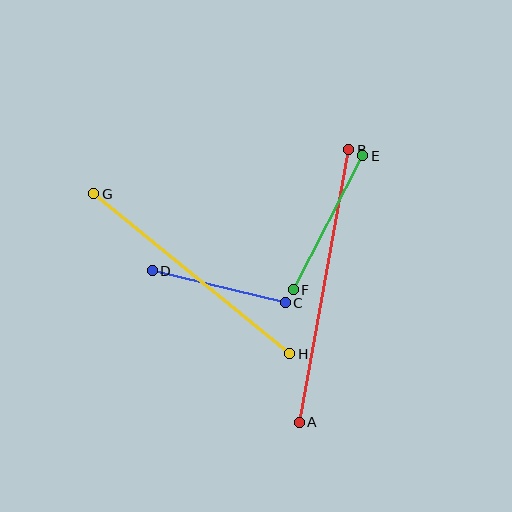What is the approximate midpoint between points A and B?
The midpoint is at approximately (324, 286) pixels.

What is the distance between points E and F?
The distance is approximately 151 pixels.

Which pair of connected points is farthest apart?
Points A and B are farthest apart.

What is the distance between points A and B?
The distance is approximately 277 pixels.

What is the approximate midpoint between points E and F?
The midpoint is at approximately (328, 223) pixels.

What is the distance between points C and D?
The distance is approximately 137 pixels.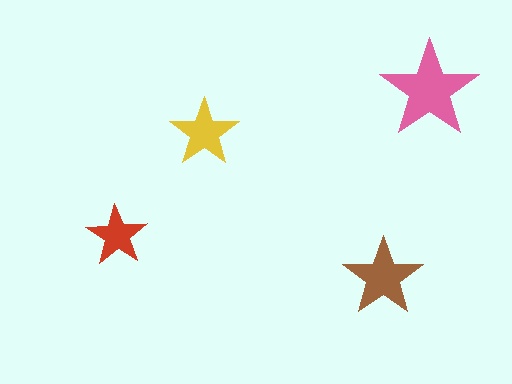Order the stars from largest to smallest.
the pink one, the brown one, the yellow one, the red one.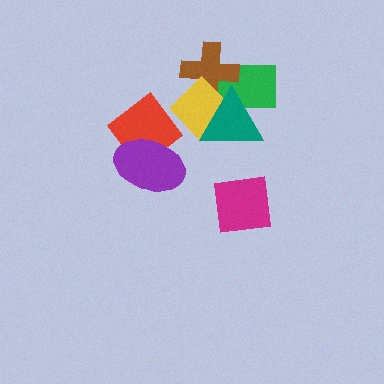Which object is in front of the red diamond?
The purple ellipse is in front of the red diamond.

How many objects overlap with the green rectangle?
3 objects overlap with the green rectangle.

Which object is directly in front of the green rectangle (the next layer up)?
The brown cross is directly in front of the green rectangle.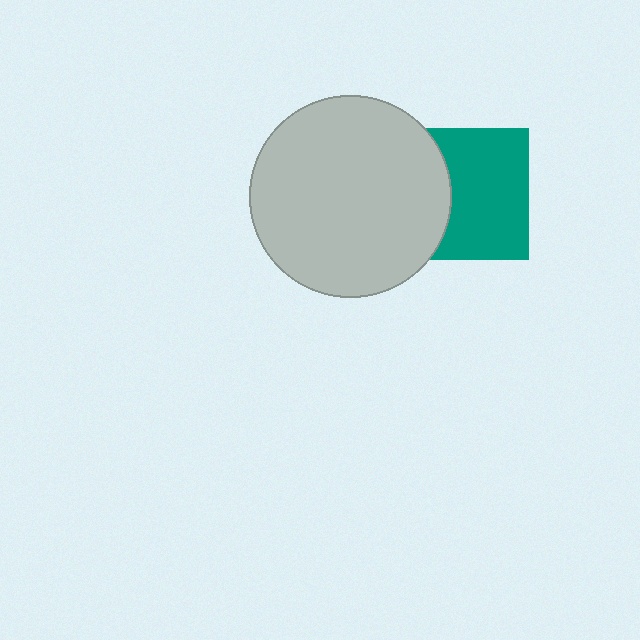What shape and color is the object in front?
The object in front is a light gray circle.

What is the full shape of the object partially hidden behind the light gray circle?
The partially hidden object is a teal square.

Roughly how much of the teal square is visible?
About half of it is visible (roughly 65%).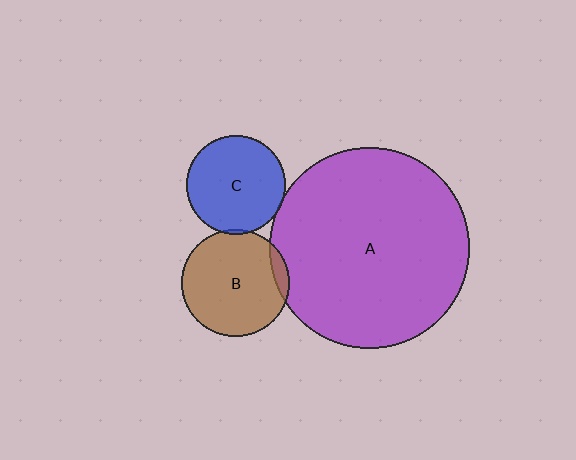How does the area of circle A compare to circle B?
Approximately 3.5 times.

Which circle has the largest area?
Circle A (purple).